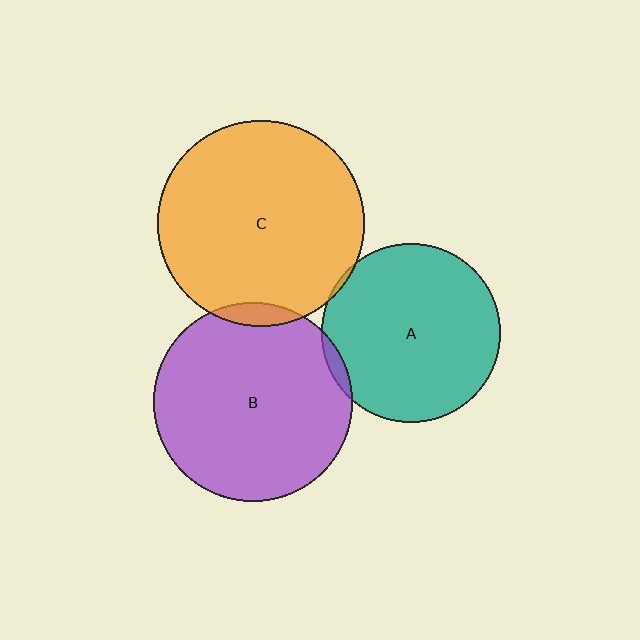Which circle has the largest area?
Circle C (orange).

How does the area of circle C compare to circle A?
Approximately 1.3 times.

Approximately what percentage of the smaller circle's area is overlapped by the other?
Approximately 5%.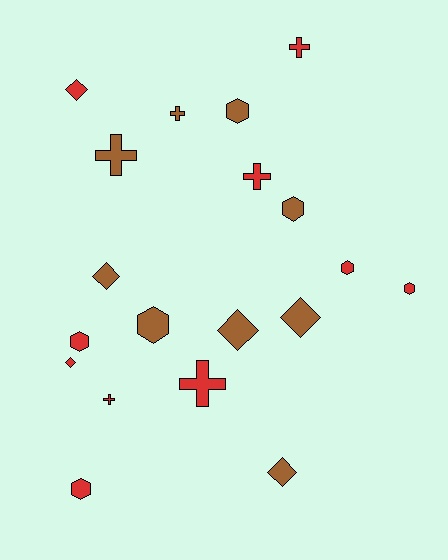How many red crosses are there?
There are 4 red crosses.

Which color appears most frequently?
Red, with 10 objects.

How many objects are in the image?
There are 19 objects.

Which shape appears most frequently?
Hexagon, with 7 objects.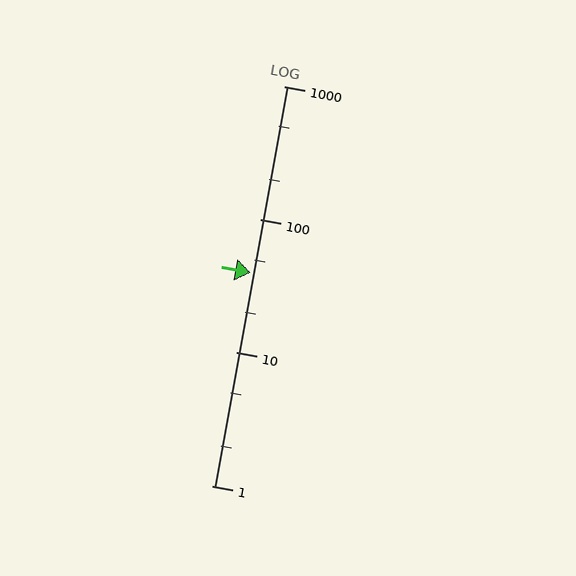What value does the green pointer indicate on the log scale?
The pointer indicates approximately 40.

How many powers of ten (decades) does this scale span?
The scale spans 3 decades, from 1 to 1000.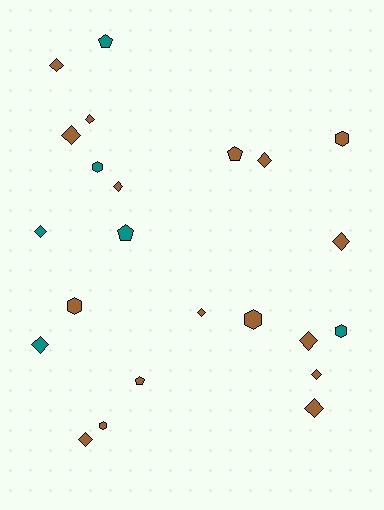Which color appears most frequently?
Brown, with 17 objects.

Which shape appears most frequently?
Diamond, with 13 objects.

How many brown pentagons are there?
There are 2 brown pentagons.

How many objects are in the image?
There are 23 objects.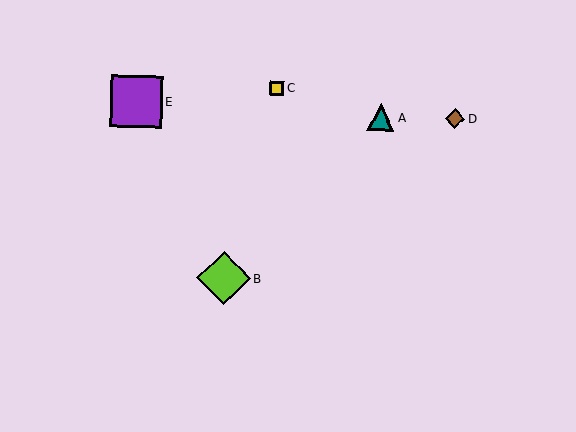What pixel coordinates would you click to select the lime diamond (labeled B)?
Click at (224, 278) to select the lime diamond B.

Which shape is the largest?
The lime diamond (labeled B) is the largest.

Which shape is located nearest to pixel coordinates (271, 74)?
The yellow square (labeled C) at (277, 88) is nearest to that location.